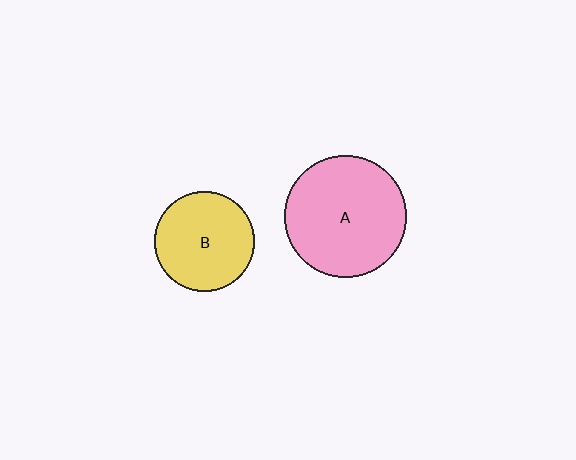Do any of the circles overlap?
No, none of the circles overlap.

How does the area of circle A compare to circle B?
Approximately 1.5 times.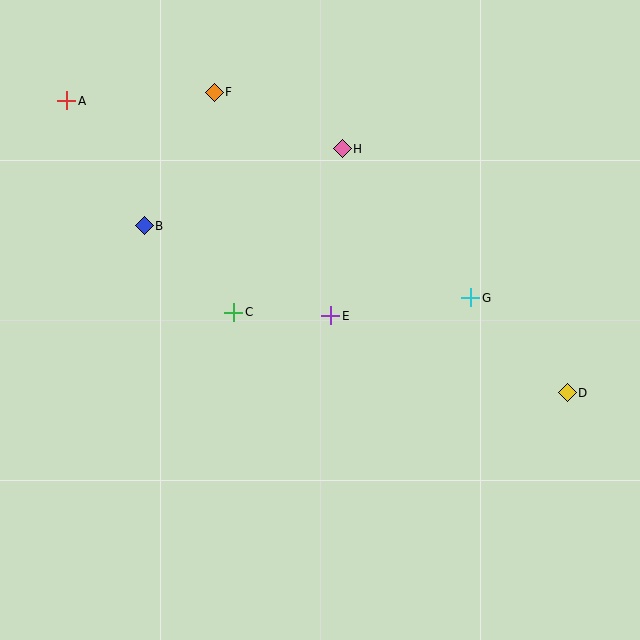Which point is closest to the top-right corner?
Point H is closest to the top-right corner.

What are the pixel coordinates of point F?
Point F is at (214, 92).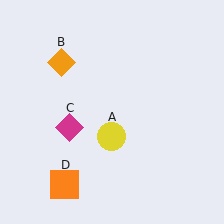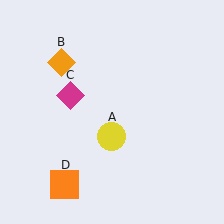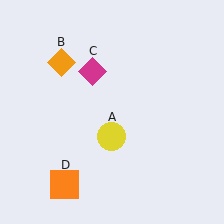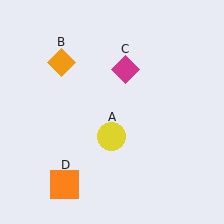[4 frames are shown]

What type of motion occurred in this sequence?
The magenta diamond (object C) rotated clockwise around the center of the scene.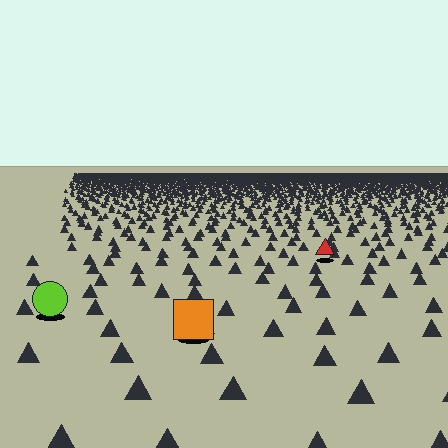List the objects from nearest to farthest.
From nearest to farthest: the orange square, the lime circle, the red triangle.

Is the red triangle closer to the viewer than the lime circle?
No. The lime circle is closer — you can tell from the texture gradient: the ground texture is coarser near it.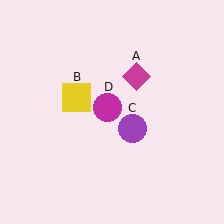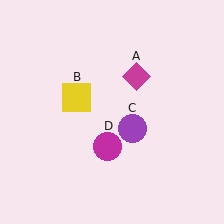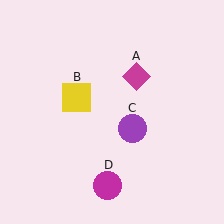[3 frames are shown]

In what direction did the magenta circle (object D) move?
The magenta circle (object D) moved down.